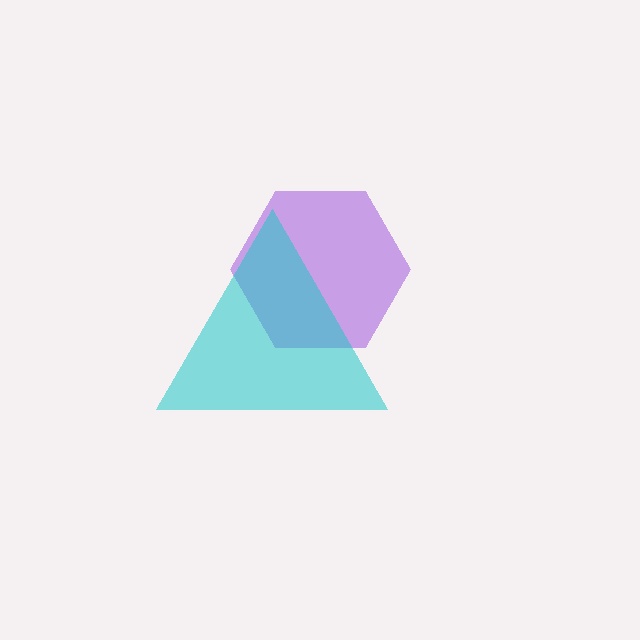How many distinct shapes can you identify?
There are 2 distinct shapes: a purple hexagon, a cyan triangle.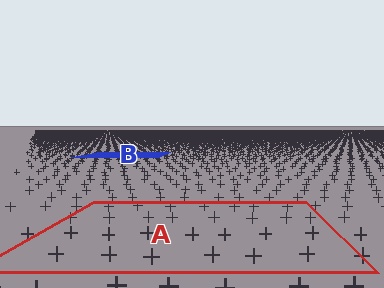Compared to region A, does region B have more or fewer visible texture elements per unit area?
Region B has more texture elements per unit area — they are packed more densely because it is farther away.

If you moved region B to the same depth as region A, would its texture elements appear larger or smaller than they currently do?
They would appear larger. At a closer depth, the same texture elements are projected at a bigger on-screen size.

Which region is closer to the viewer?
Region A is closer. The texture elements there are larger and more spread out.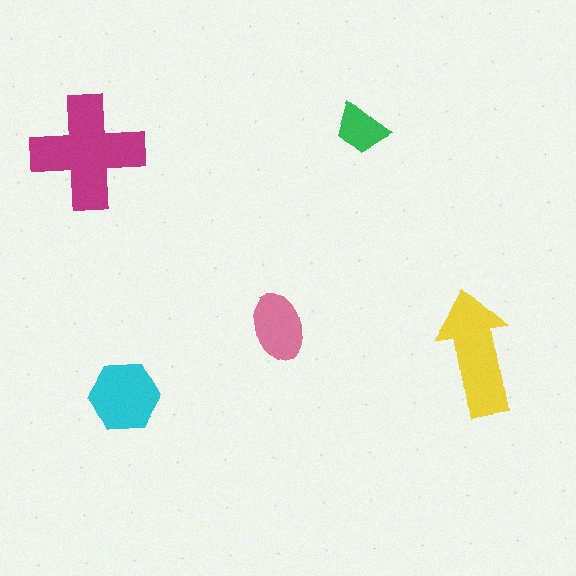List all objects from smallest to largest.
The green trapezoid, the pink ellipse, the cyan hexagon, the yellow arrow, the magenta cross.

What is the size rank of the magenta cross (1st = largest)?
1st.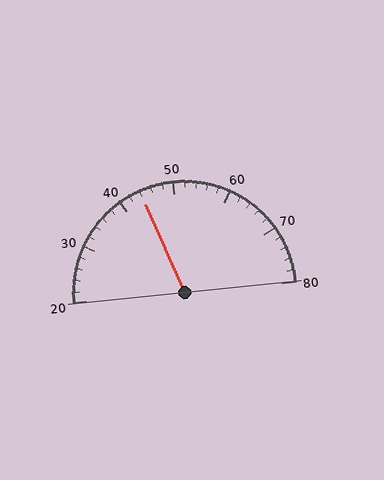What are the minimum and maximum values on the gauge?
The gauge ranges from 20 to 80.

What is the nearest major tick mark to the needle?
The nearest major tick mark is 40.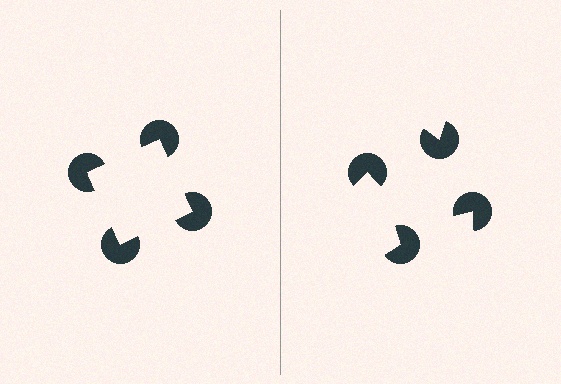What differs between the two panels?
The pac-man discs are positioned identically on both sides; only the wedge orientations differ. On the left they align to a square; on the right they are misaligned.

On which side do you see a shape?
An illusory square appears on the left side. On the right side the wedge cuts are rotated, so no coherent shape forms.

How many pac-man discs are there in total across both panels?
8 — 4 on each side.